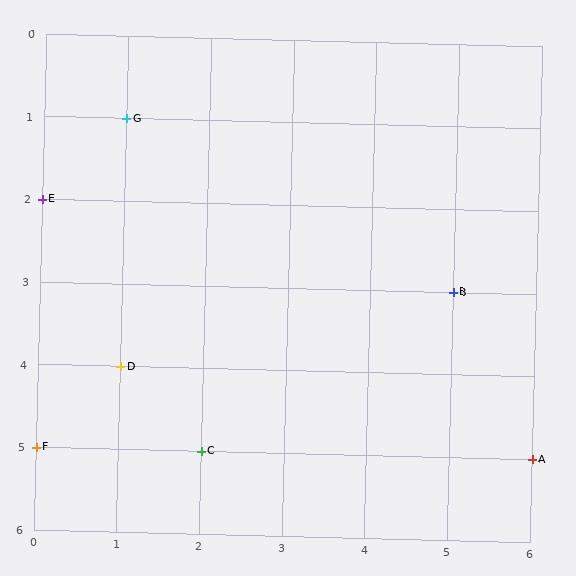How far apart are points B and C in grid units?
Points B and C are 3 columns and 2 rows apart (about 3.6 grid units diagonally).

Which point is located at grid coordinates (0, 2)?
Point E is at (0, 2).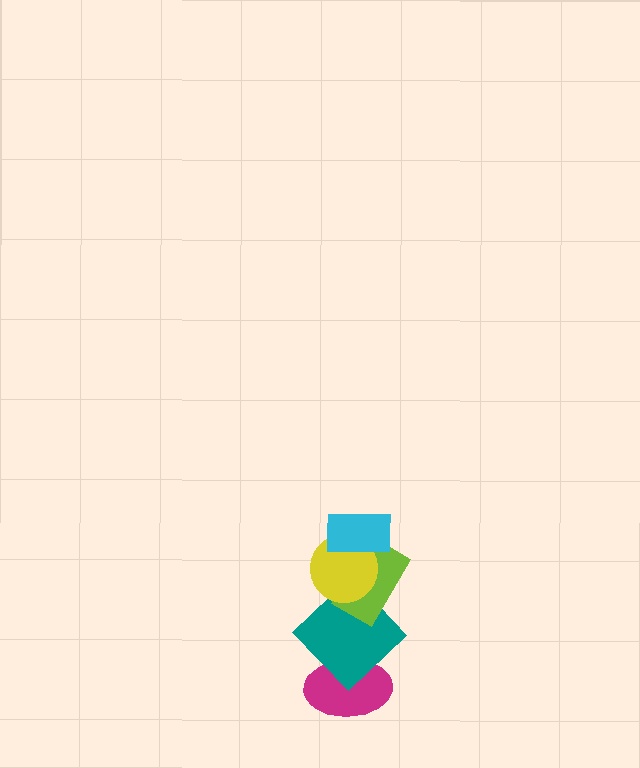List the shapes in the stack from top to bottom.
From top to bottom: the cyan rectangle, the yellow circle, the lime rectangle, the teal diamond, the magenta ellipse.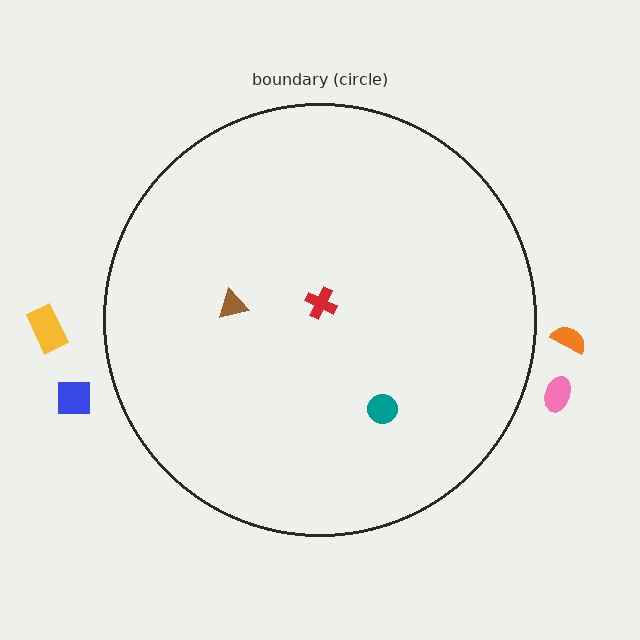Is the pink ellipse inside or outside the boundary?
Outside.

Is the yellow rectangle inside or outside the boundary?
Outside.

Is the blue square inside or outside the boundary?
Outside.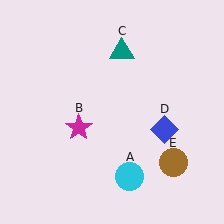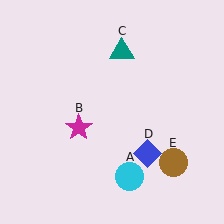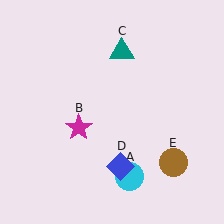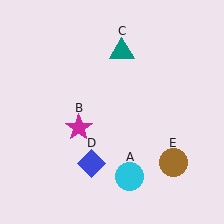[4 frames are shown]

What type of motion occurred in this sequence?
The blue diamond (object D) rotated clockwise around the center of the scene.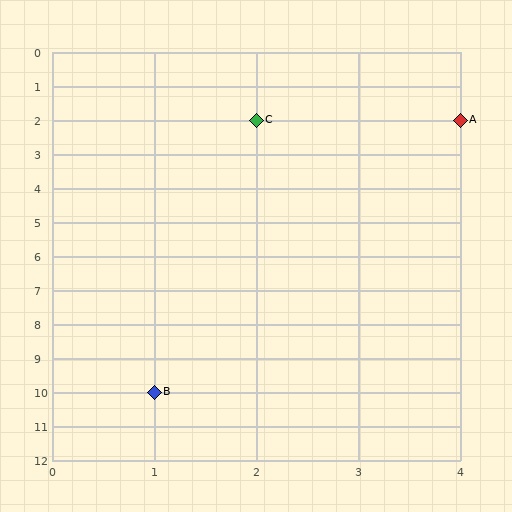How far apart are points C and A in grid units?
Points C and A are 2 columns apart.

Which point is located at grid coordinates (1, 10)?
Point B is at (1, 10).